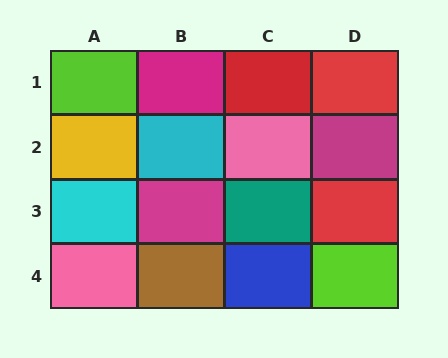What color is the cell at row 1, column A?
Lime.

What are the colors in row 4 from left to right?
Pink, brown, blue, lime.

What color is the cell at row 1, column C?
Red.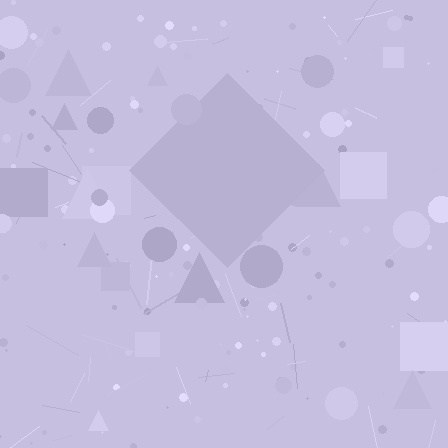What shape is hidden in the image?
A diamond is hidden in the image.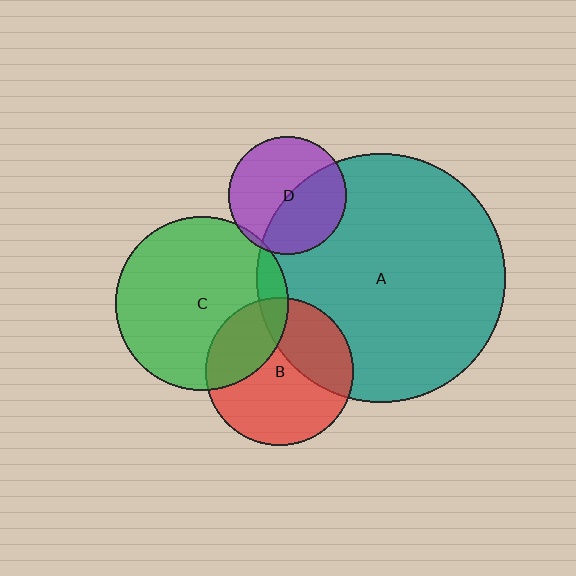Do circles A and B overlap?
Yes.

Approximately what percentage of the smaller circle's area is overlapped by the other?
Approximately 35%.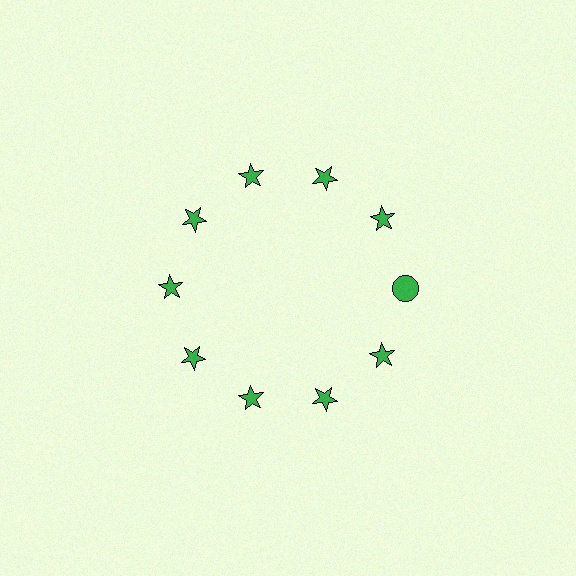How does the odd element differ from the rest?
It has a different shape: circle instead of star.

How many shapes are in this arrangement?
There are 10 shapes arranged in a ring pattern.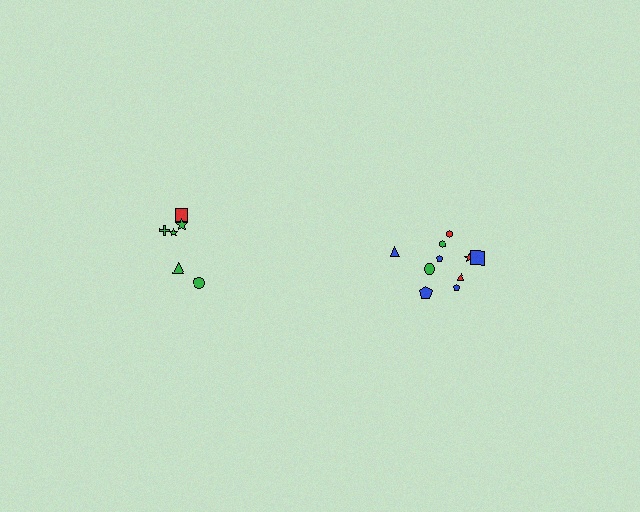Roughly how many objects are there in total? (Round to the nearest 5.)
Roughly 15 objects in total.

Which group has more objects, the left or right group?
The right group.